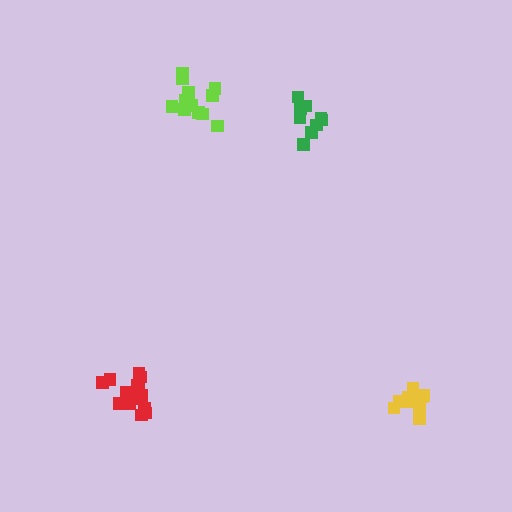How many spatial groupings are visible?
There are 4 spatial groupings.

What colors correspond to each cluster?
The clusters are colored: green, red, lime, yellow.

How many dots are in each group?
Group 1: 9 dots, Group 2: 15 dots, Group 3: 12 dots, Group 4: 11 dots (47 total).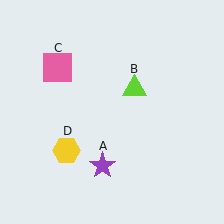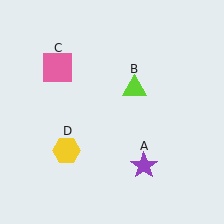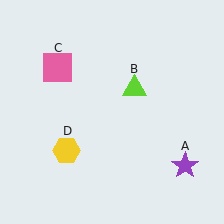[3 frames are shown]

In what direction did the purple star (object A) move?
The purple star (object A) moved right.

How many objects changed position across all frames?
1 object changed position: purple star (object A).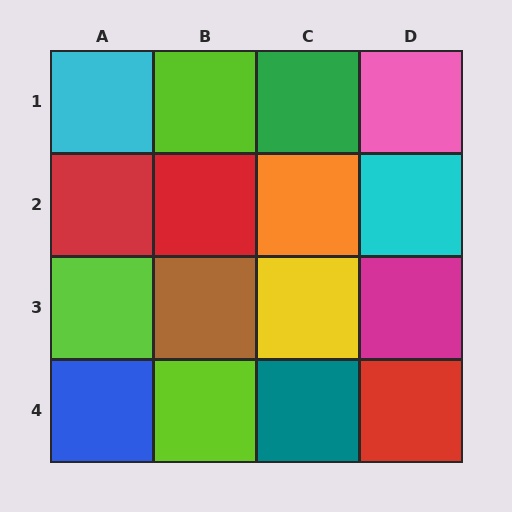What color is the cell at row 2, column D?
Cyan.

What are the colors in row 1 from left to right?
Cyan, lime, green, pink.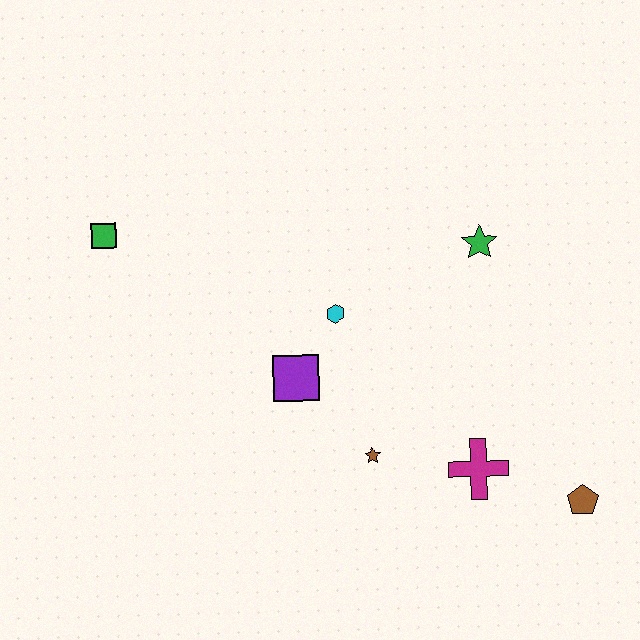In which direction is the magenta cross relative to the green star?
The magenta cross is below the green star.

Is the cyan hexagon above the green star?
No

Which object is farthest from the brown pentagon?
The green square is farthest from the brown pentagon.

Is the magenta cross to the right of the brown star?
Yes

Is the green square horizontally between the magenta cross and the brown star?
No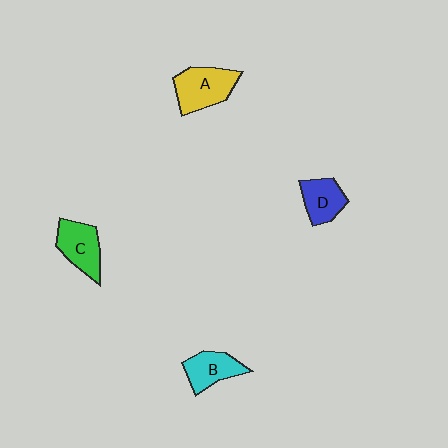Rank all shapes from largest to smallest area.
From largest to smallest: A (yellow), C (green), B (cyan), D (blue).